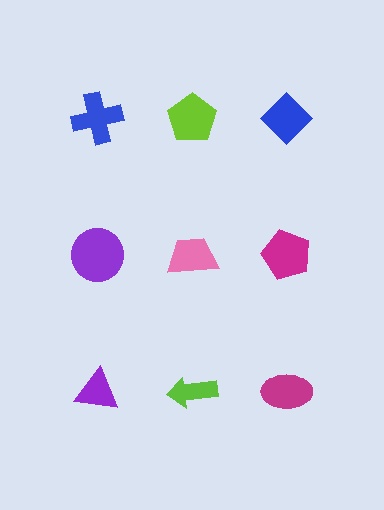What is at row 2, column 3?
A magenta pentagon.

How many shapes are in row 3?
3 shapes.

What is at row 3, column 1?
A purple triangle.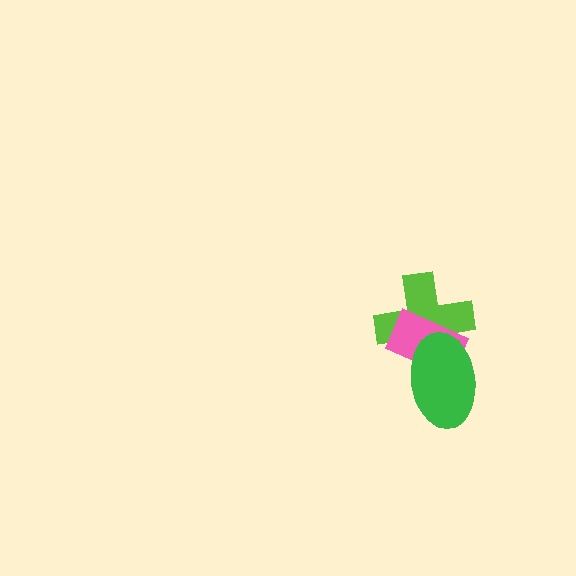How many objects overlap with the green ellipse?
2 objects overlap with the green ellipse.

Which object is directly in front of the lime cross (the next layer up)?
The pink rectangle is directly in front of the lime cross.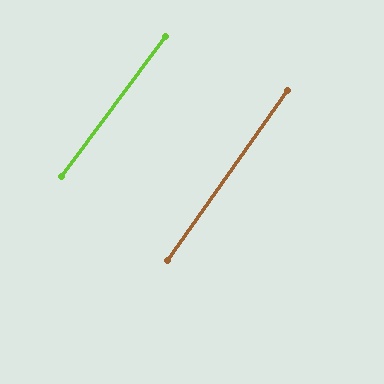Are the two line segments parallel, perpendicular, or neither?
Parallel — their directions differ by only 1.4°.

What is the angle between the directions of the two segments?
Approximately 1 degree.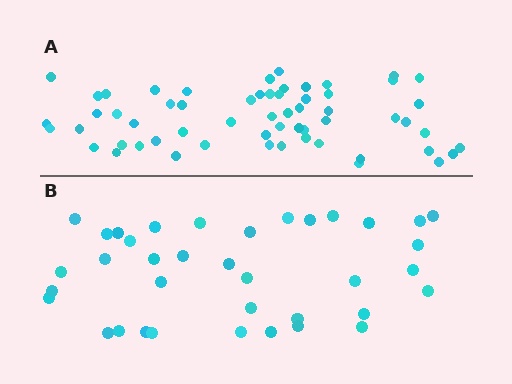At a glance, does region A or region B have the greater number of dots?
Region A (the top region) has more dots.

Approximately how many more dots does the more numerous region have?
Region A has approximately 20 more dots than region B.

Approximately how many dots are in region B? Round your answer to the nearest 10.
About 40 dots. (The exact count is 37, which rounds to 40.)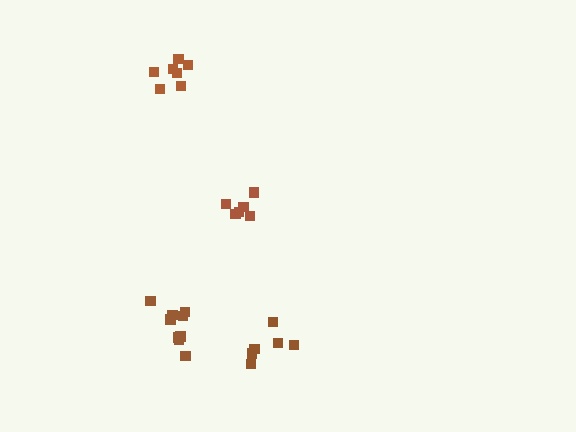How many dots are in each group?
Group 1: 6 dots, Group 2: 6 dots, Group 3: 9 dots, Group 4: 7 dots (28 total).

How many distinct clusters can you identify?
There are 4 distinct clusters.